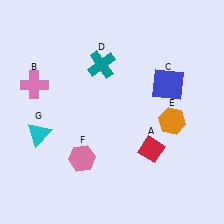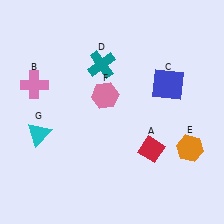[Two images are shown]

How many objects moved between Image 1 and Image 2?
2 objects moved between the two images.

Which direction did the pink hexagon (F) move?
The pink hexagon (F) moved up.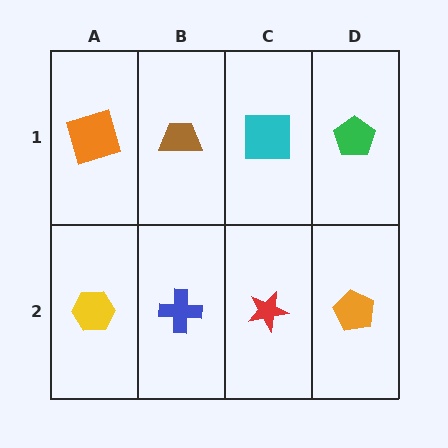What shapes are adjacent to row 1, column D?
An orange pentagon (row 2, column D), a cyan square (row 1, column C).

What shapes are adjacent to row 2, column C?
A cyan square (row 1, column C), a blue cross (row 2, column B), an orange pentagon (row 2, column D).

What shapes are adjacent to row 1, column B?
A blue cross (row 2, column B), an orange square (row 1, column A), a cyan square (row 1, column C).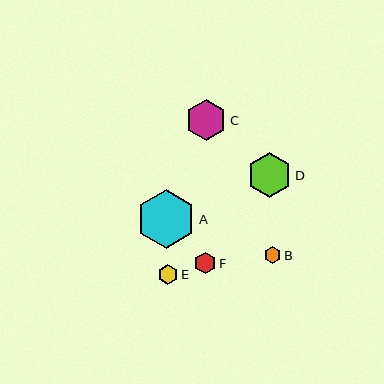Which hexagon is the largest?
Hexagon A is the largest with a size of approximately 59 pixels.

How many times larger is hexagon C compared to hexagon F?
Hexagon C is approximately 1.9 times the size of hexagon F.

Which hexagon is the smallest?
Hexagon B is the smallest with a size of approximately 17 pixels.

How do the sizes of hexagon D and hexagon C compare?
Hexagon D and hexagon C are approximately the same size.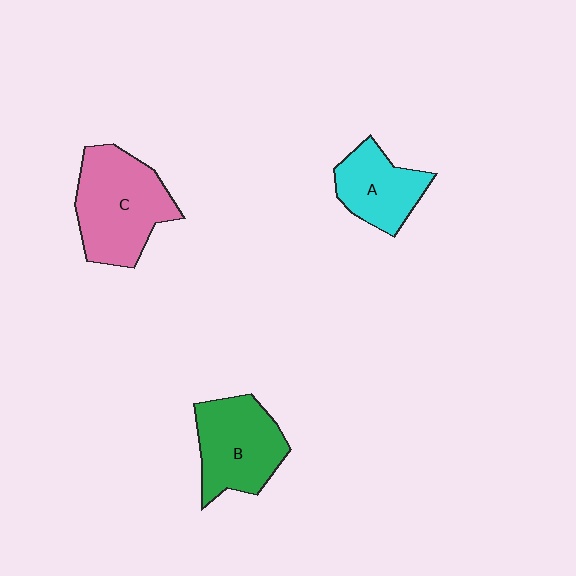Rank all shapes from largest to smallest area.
From largest to smallest: C (pink), B (green), A (cyan).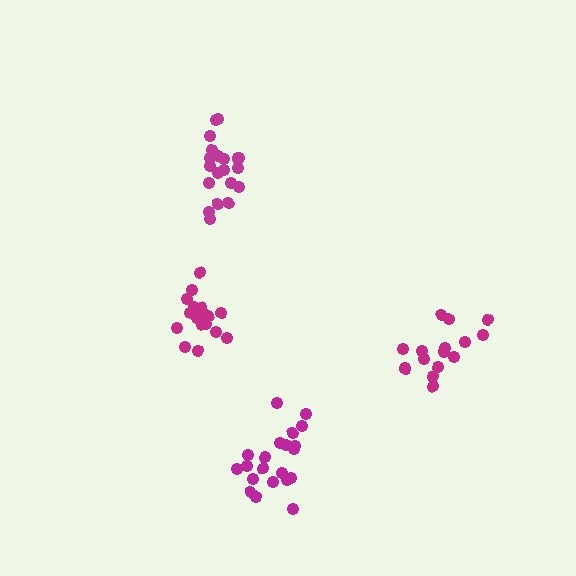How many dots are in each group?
Group 1: 21 dots, Group 2: 15 dots, Group 3: 18 dots, Group 4: 20 dots (74 total).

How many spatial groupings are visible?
There are 4 spatial groupings.